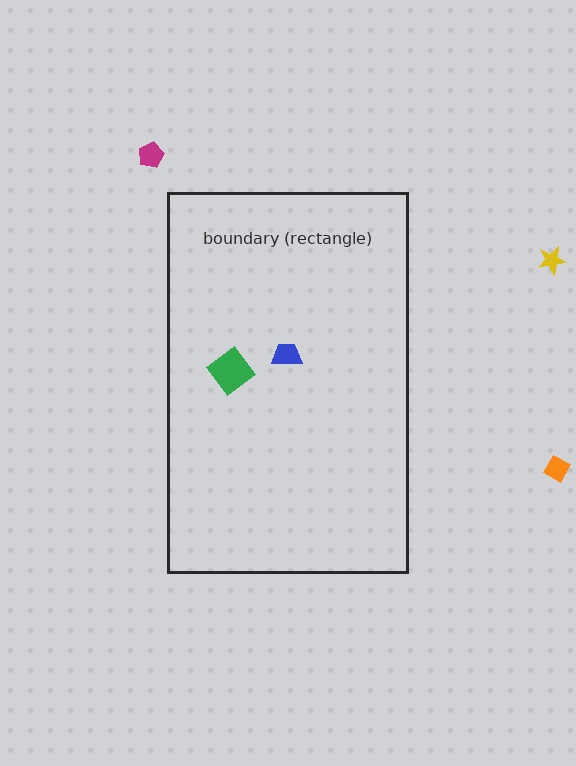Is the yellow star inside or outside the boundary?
Outside.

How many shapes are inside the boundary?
2 inside, 3 outside.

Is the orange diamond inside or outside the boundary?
Outside.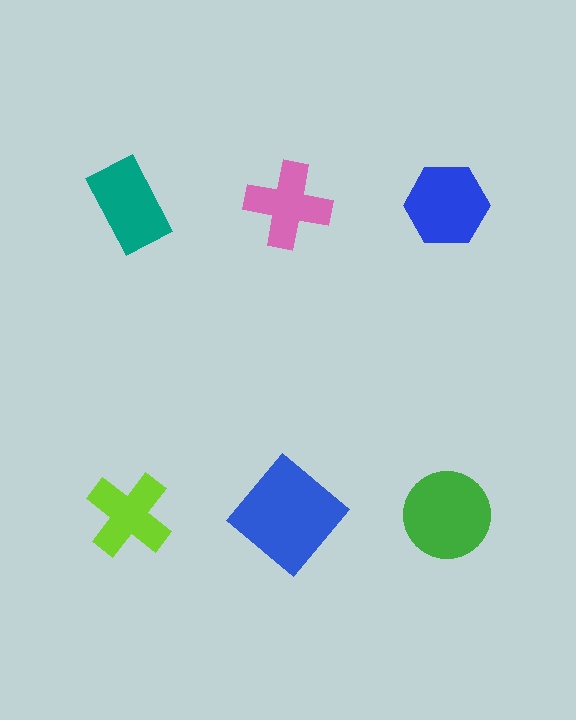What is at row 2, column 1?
A lime cross.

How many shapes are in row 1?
3 shapes.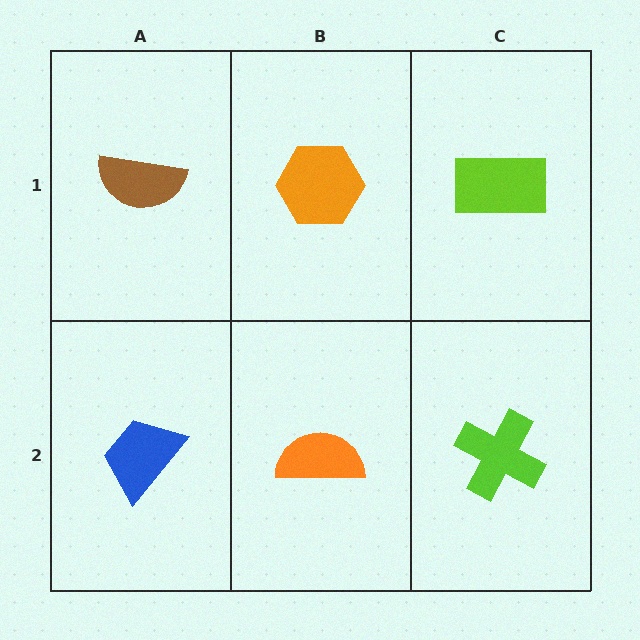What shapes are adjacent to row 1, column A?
A blue trapezoid (row 2, column A), an orange hexagon (row 1, column B).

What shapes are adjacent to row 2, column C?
A lime rectangle (row 1, column C), an orange semicircle (row 2, column B).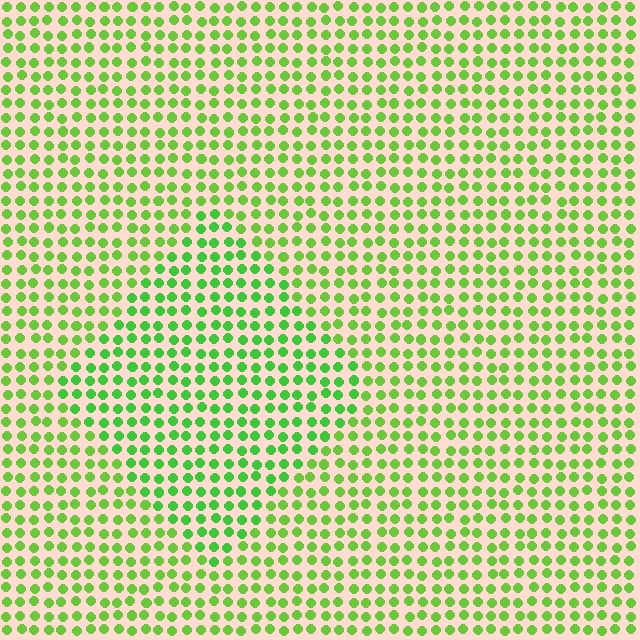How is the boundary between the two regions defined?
The boundary is defined purely by a slight shift in hue (about 20 degrees). Spacing, size, and orientation are identical on both sides.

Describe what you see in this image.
The image is filled with small lime elements in a uniform arrangement. A diamond-shaped region is visible where the elements are tinted to a slightly different hue, forming a subtle color boundary.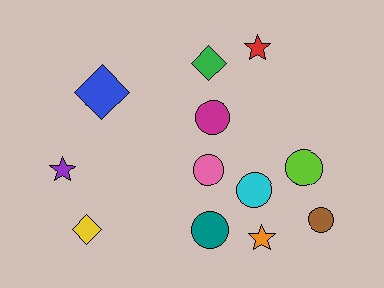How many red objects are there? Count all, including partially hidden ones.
There is 1 red object.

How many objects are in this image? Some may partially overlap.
There are 12 objects.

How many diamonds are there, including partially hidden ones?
There are 3 diamonds.